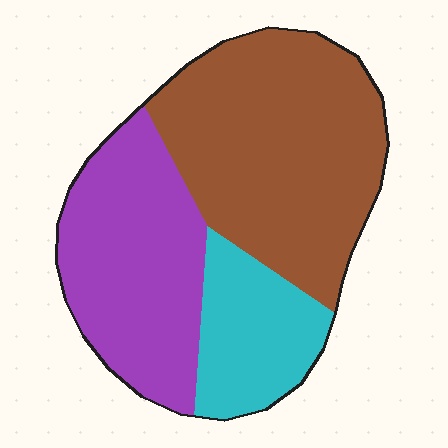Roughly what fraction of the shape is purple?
Purple covers around 35% of the shape.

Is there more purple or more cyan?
Purple.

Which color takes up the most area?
Brown, at roughly 45%.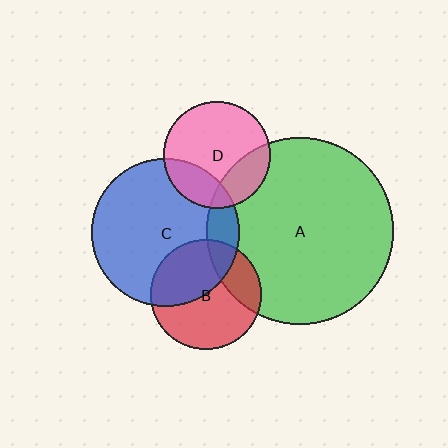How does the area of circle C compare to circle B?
Approximately 1.8 times.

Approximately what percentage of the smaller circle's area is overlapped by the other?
Approximately 15%.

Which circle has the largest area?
Circle A (green).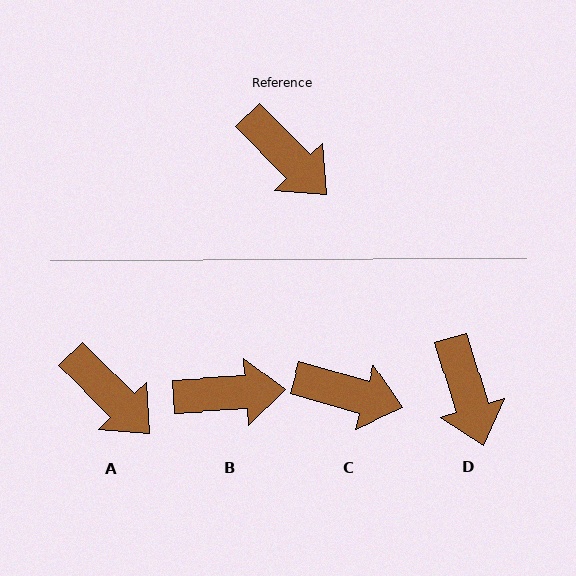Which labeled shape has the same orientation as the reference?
A.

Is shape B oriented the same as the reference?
No, it is off by about 49 degrees.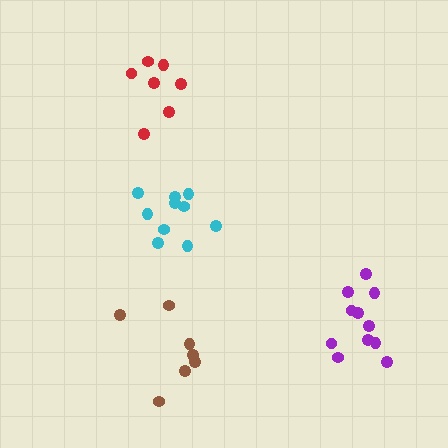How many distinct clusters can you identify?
There are 4 distinct clusters.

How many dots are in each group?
Group 1: 7 dots, Group 2: 10 dots, Group 3: 11 dots, Group 4: 7 dots (35 total).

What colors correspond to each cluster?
The clusters are colored: brown, cyan, purple, red.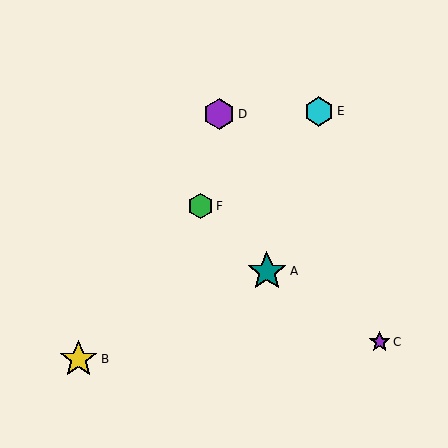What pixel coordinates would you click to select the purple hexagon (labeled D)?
Click at (219, 114) to select the purple hexagon D.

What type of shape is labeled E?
Shape E is a cyan hexagon.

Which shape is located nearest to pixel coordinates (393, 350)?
The purple star (labeled C) at (380, 342) is nearest to that location.